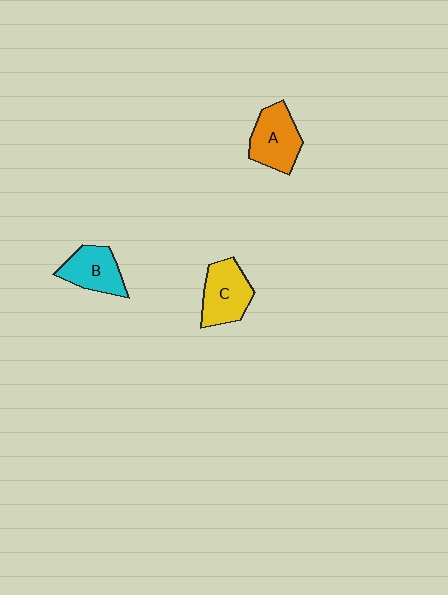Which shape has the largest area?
Shape A (orange).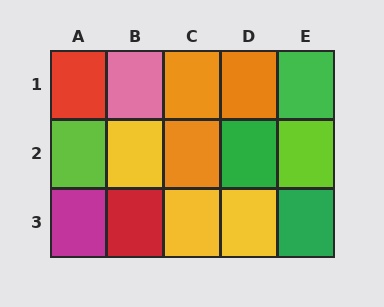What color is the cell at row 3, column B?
Red.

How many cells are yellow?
3 cells are yellow.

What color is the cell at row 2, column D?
Green.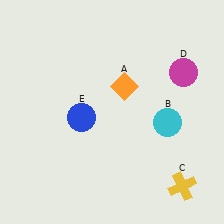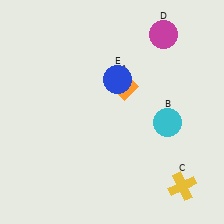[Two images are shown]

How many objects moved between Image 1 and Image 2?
2 objects moved between the two images.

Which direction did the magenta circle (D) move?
The magenta circle (D) moved up.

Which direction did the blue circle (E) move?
The blue circle (E) moved up.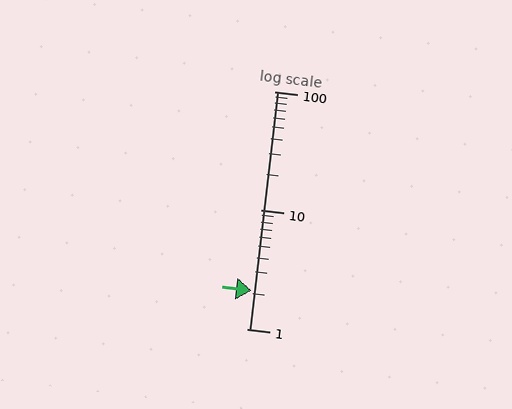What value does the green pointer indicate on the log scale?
The pointer indicates approximately 2.1.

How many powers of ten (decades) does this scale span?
The scale spans 2 decades, from 1 to 100.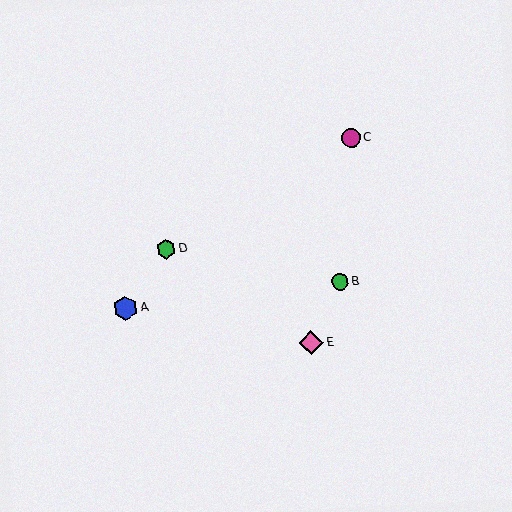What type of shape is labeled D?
Shape D is a green hexagon.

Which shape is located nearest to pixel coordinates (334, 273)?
The green circle (labeled B) at (340, 282) is nearest to that location.